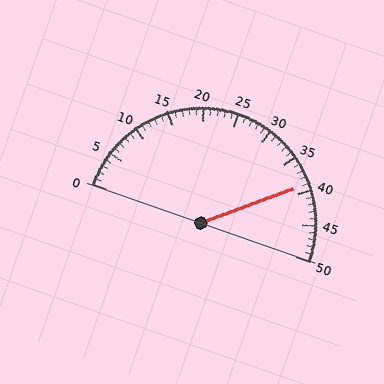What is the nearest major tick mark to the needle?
The nearest major tick mark is 40.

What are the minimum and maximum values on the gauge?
The gauge ranges from 0 to 50.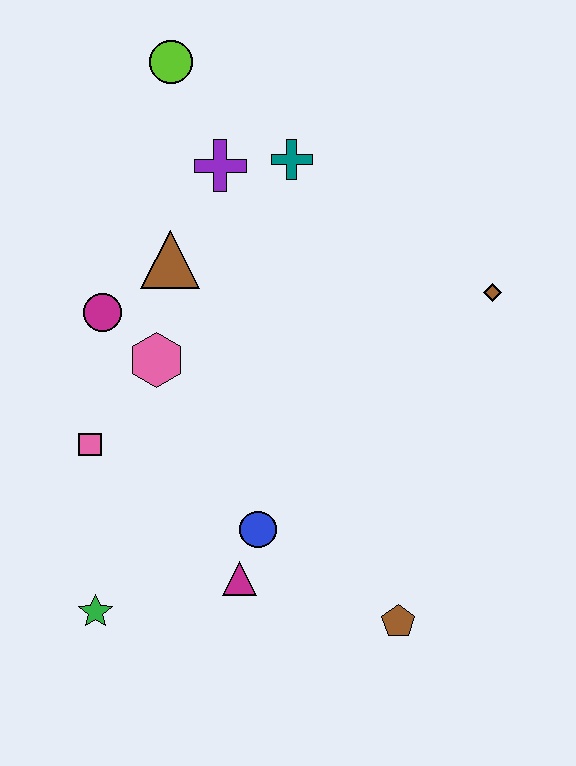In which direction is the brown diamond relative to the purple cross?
The brown diamond is to the right of the purple cross.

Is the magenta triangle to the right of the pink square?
Yes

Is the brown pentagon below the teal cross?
Yes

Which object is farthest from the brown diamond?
The green star is farthest from the brown diamond.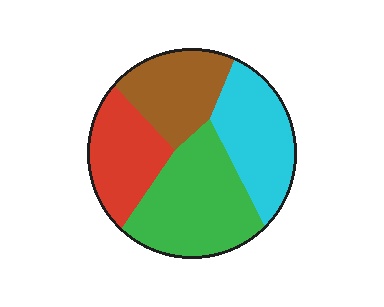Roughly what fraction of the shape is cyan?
Cyan covers roughly 25% of the shape.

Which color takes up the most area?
Green, at roughly 35%.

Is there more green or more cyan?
Green.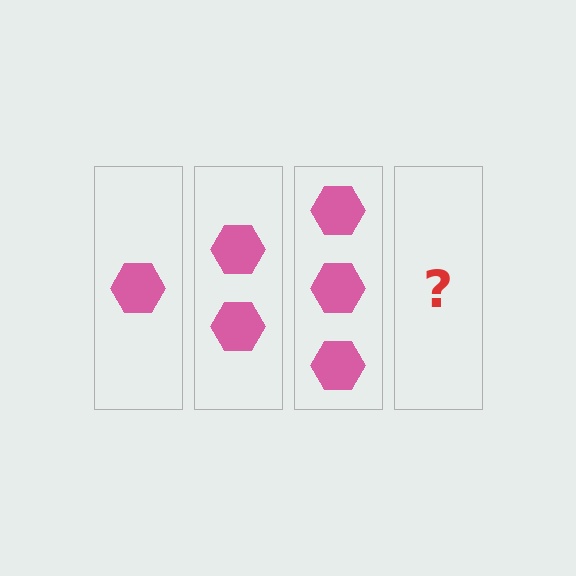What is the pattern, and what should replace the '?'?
The pattern is that each step adds one more hexagon. The '?' should be 4 hexagons.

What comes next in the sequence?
The next element should be 4 hexagons.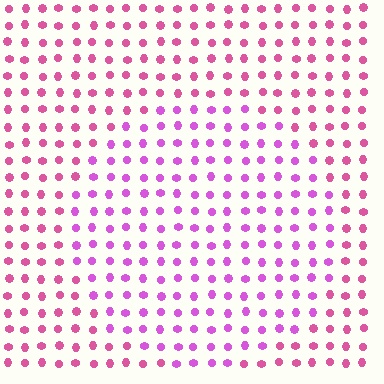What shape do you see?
I see a circle.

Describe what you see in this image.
The image is filled with small pink elements in a uniform arrangement. A circle-shaped region is visible where the elements are tinted to a slightly different hue, forming a subtle color boundary.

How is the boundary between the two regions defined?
The boundary is defined purely by a slight shift in hue (about 29 degrees). Spacing, size, and orientation are identical on both sides.